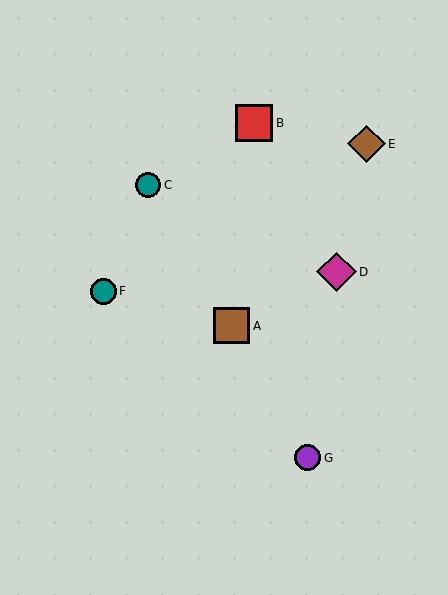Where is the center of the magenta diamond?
The center of the magenta diamond is at (337, 272).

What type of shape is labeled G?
Shape G is a purple circle.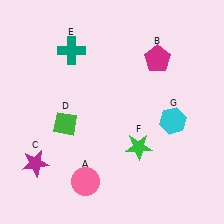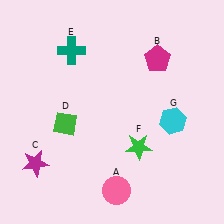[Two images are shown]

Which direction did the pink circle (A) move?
The pink circle (A) moved right.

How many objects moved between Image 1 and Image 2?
1 object moved between the two images.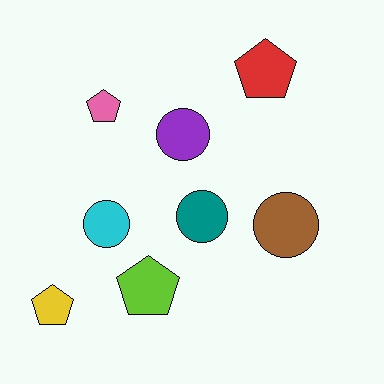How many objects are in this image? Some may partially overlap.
There are 8 objects.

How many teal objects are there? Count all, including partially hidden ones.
There is 1 teal object.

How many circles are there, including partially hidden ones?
There are 4 circles.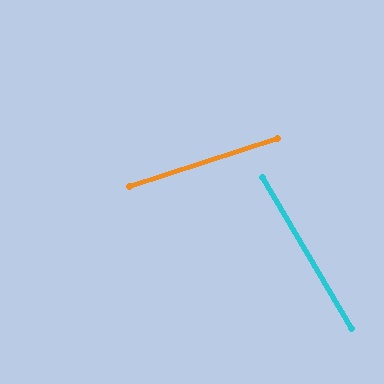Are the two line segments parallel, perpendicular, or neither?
Neither parallel nor perpendicular — they differ by about 77°.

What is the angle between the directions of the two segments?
Approximately 77 degrees.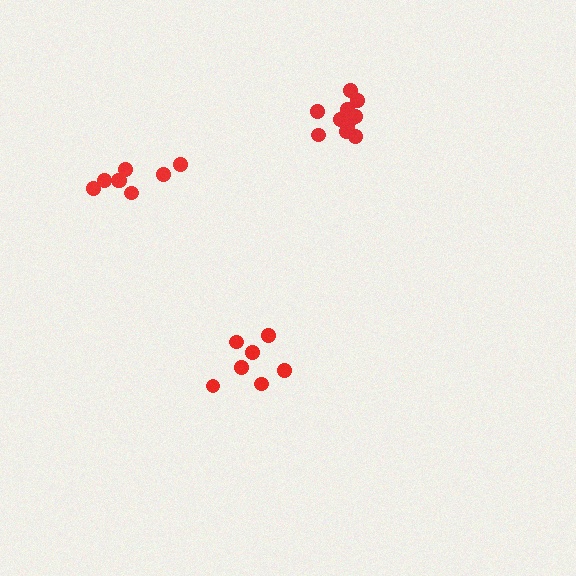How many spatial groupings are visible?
There are 3 spatial groupings.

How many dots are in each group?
Group 1: 11 dots, Group 2: 7 dots, Group 3: 8 dots (26 total).